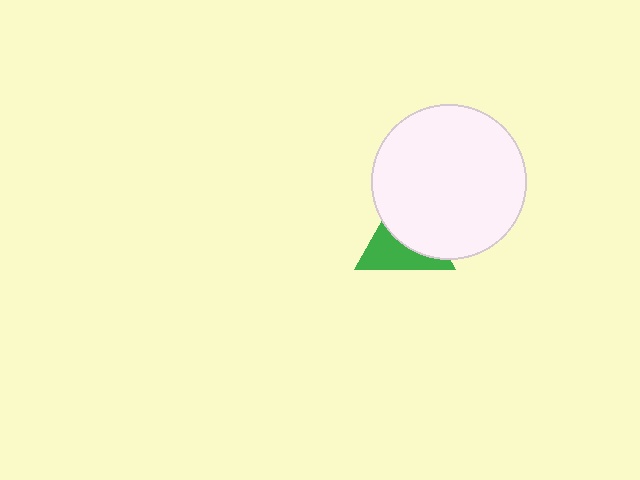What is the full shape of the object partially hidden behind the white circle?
The partially hidden object is a green triangle.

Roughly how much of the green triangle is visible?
About half of it is visible (roughly 47%).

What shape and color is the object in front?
The object in front is a white circle.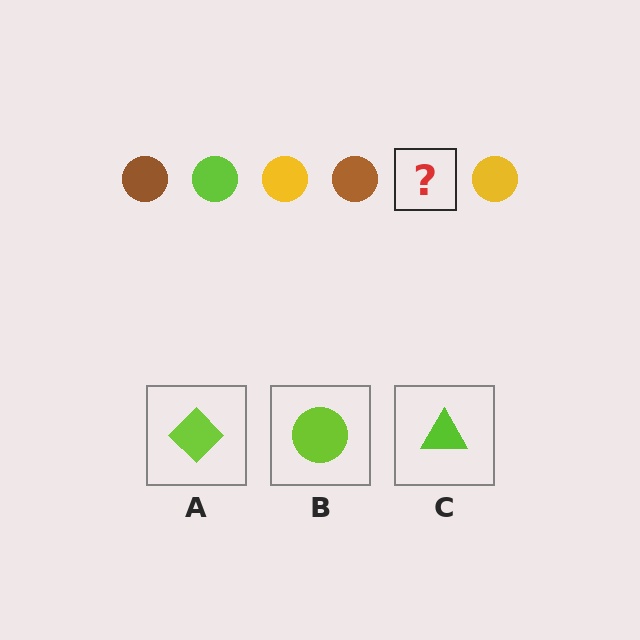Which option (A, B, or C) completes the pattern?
B.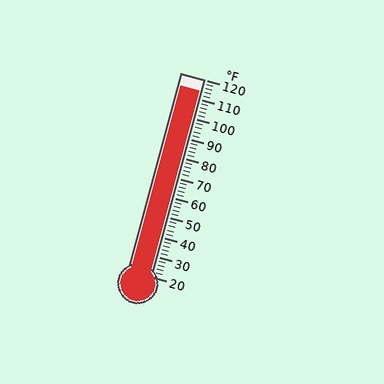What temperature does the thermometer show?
The thermometer shows approximately 114°F.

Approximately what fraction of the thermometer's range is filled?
The thermometer is filled to approximately 95% of its range.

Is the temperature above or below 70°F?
The temperature is above 70°F.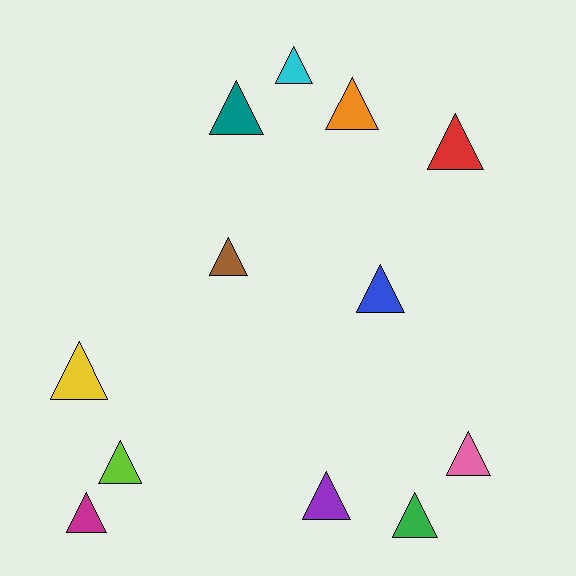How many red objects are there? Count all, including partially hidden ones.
There is 1 red object.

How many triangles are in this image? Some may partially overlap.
There are 12 triangles.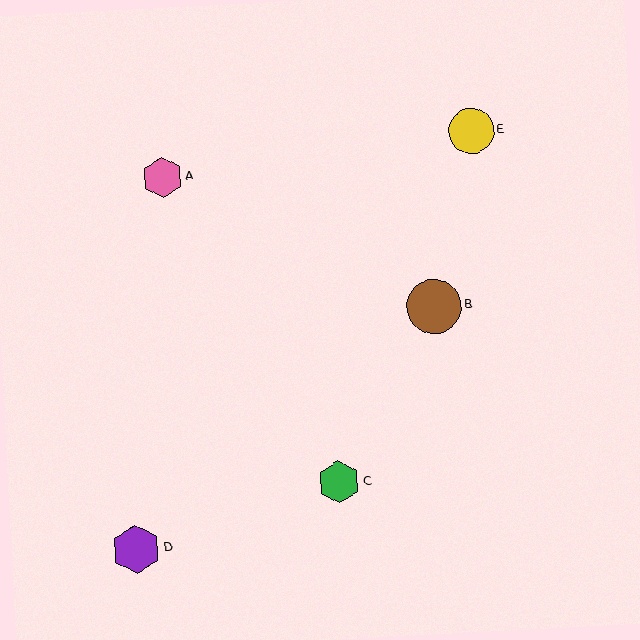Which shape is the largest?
The brown circle (labeled B) is the largest.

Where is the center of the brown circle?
The center of the brown circle is at (434, 306).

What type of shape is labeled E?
Shape E is a yellow circle.